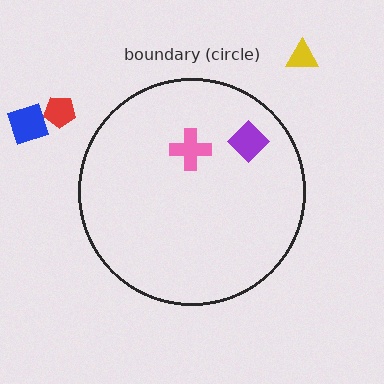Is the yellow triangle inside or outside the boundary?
Outside.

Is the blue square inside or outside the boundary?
Outside.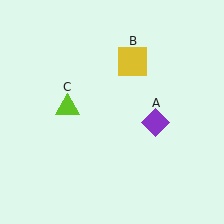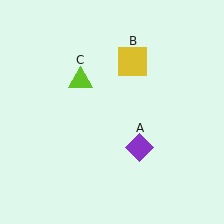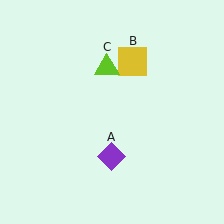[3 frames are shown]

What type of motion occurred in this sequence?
The purple diamond (object A), lime triangle (object C) rotated clockwise around the center of the scene.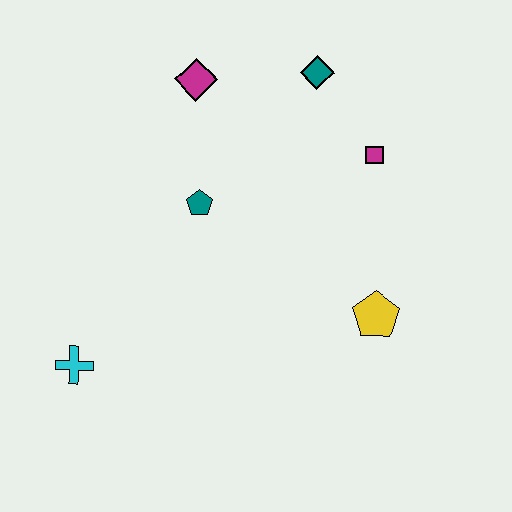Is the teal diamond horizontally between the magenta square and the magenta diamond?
Yes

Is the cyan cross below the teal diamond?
Yes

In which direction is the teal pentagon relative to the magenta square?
The teal pentagon is to the left of the magenta square.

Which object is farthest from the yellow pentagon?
The cyan cross is farthest from the yellow pentagon.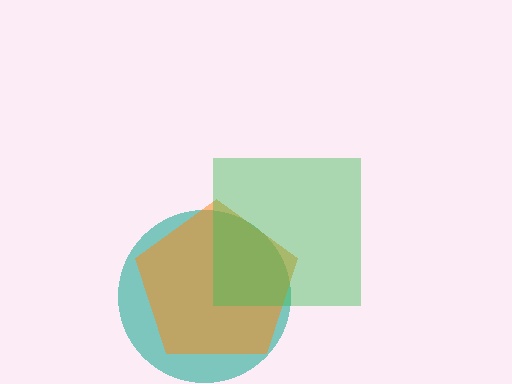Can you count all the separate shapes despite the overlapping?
Yes, there are 3 separate shapes.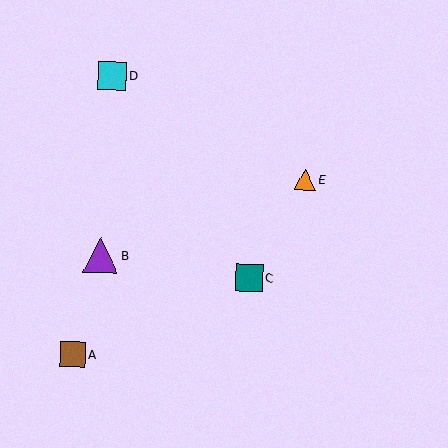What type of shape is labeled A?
Shape A is a brown square.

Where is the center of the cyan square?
The center of the cyan square is at (112, 76).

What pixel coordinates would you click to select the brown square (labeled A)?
Click at (73, 354) to select the brown square A.